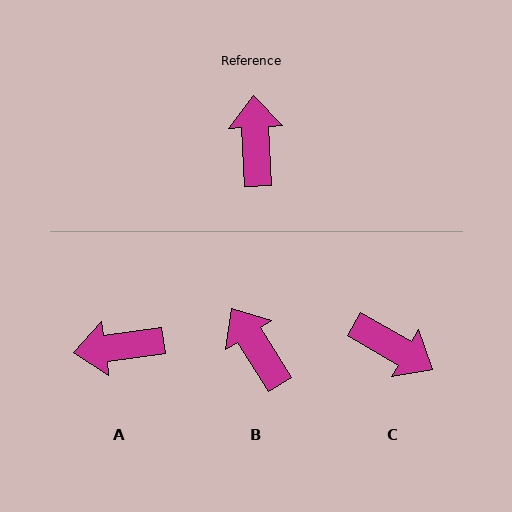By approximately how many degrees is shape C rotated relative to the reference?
Approximately 123 degrees clockwise.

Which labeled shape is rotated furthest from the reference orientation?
C, about 123 degrees away.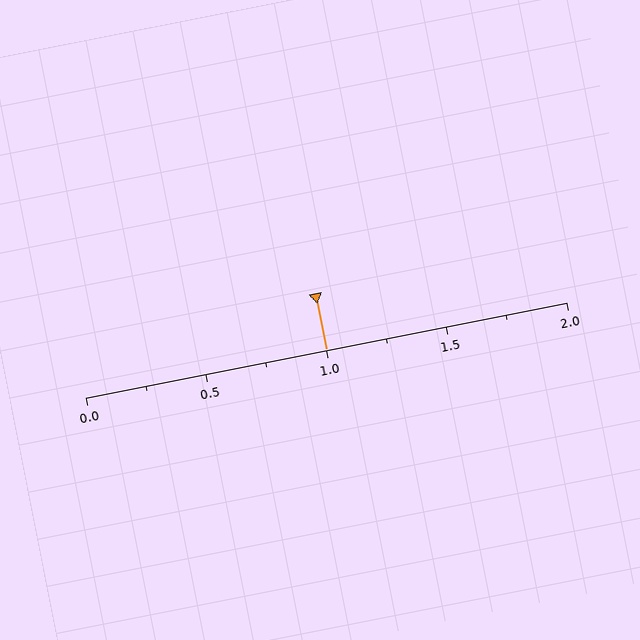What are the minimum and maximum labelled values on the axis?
The axis runs from 0.0 to 2.0.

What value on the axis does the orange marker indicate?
The marker indicates approximately 1.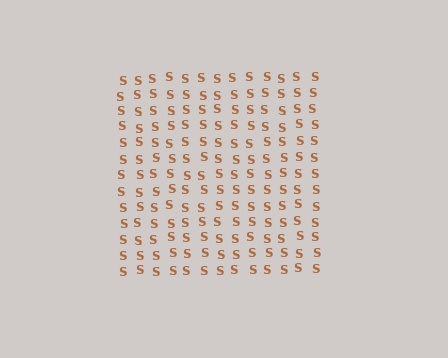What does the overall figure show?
The overall figure shows a square.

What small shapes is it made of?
It is made of small letter S's.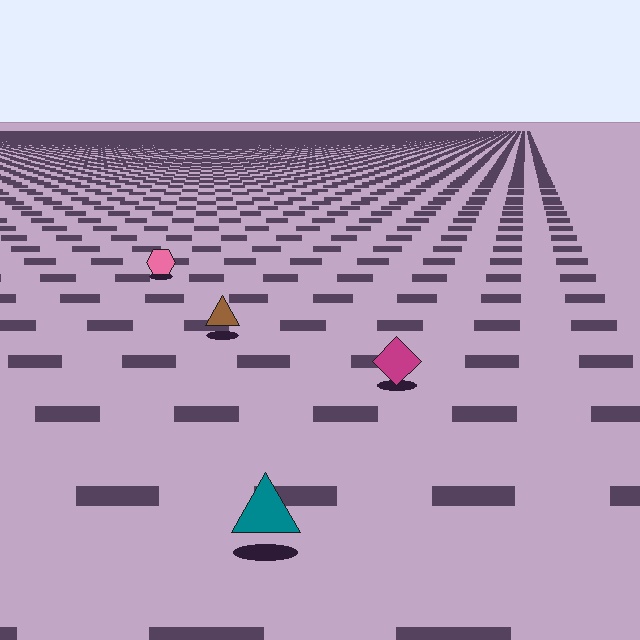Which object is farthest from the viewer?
The pink hexagon is farthest from the viewer. It appears smaller and the ground texture around it is denser.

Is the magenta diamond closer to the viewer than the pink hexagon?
Yes. The magenta diamond is closer — you can tell from the texture gradient: the ground texture is coarser near it.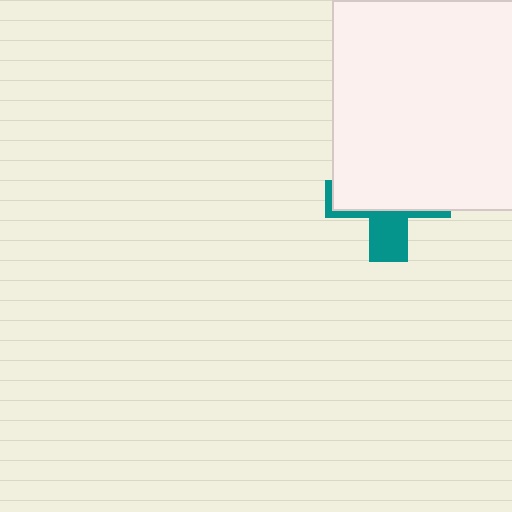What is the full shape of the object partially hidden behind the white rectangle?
The partially hidden object is a teal cross.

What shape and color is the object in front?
The object in front is a white rectangle.